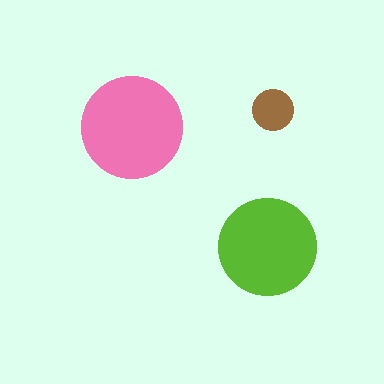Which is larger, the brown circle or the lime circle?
The lime one.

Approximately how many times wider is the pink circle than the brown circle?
About 2.5 times wider.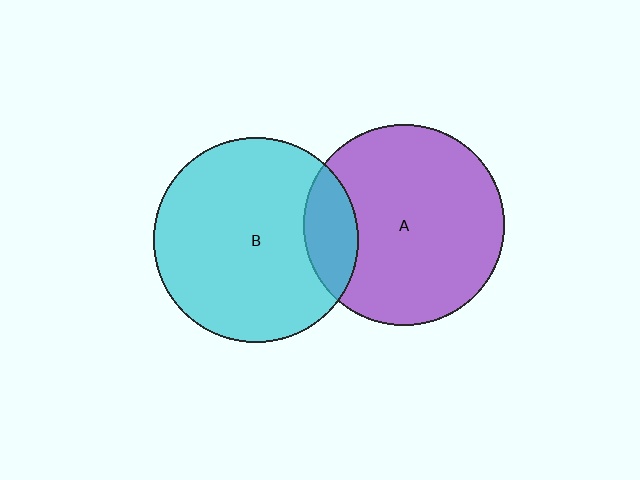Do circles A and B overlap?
Yes.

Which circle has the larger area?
Circle B (cyan).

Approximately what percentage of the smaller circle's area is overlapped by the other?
Approximately 15%.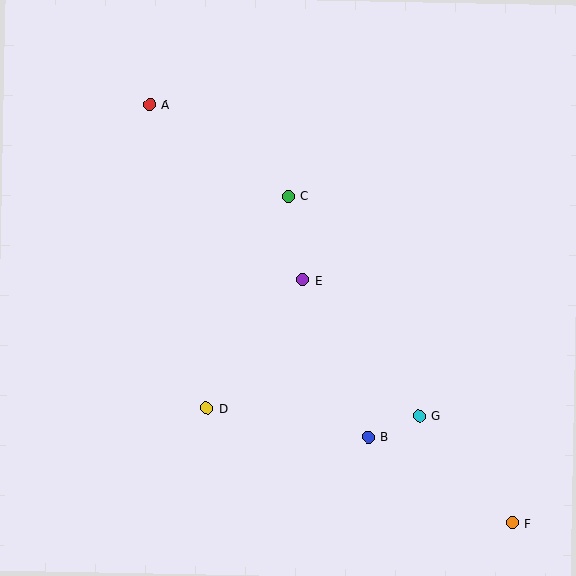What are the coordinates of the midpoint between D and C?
The midpoint between D and C is at (247, 302).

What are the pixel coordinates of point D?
Point D is at (207, 408).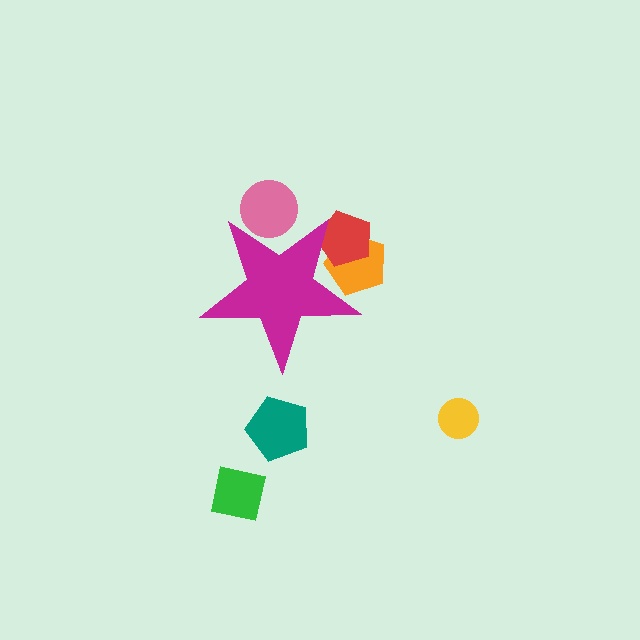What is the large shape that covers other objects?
A magenta star.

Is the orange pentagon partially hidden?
Yes, the orange pentagon is partially hidden behind the magenta star.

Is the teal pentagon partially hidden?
No, the teal pentagon is fully visible.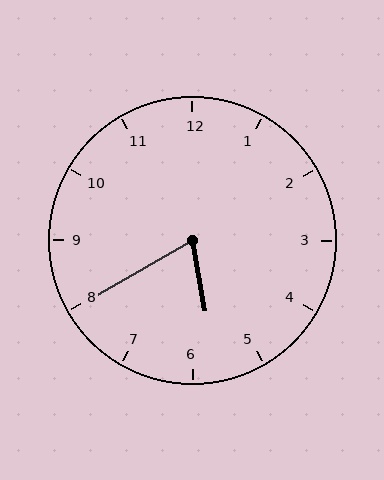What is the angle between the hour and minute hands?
Approximately 70 degrees.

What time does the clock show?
5:40.